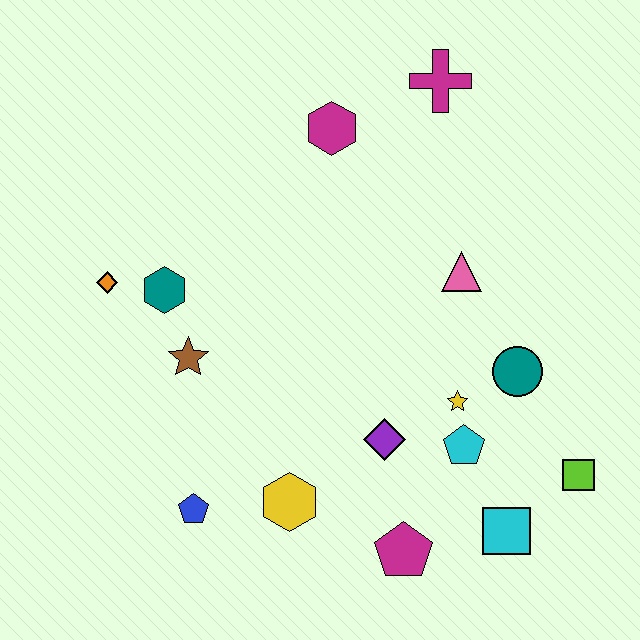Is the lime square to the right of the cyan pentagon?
Yes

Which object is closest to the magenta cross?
The magenta hexagon is closest to the magenta cross.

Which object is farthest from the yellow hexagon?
The magenta cross is farthest from the yellow hexagon.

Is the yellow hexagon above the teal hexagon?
No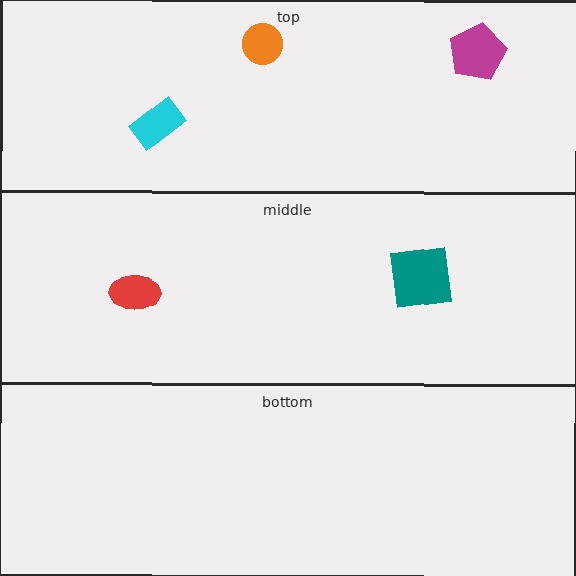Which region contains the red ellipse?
The middle region.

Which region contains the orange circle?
The top region.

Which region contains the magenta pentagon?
The top region.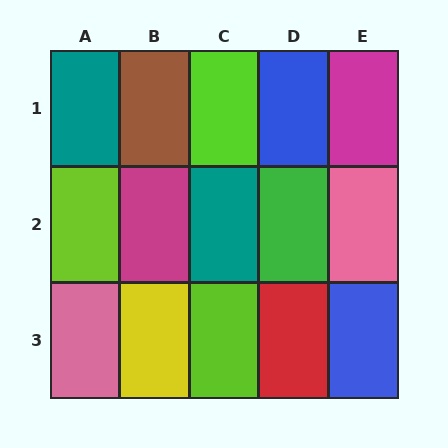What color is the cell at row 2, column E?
Pink.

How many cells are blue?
2 cells are blue.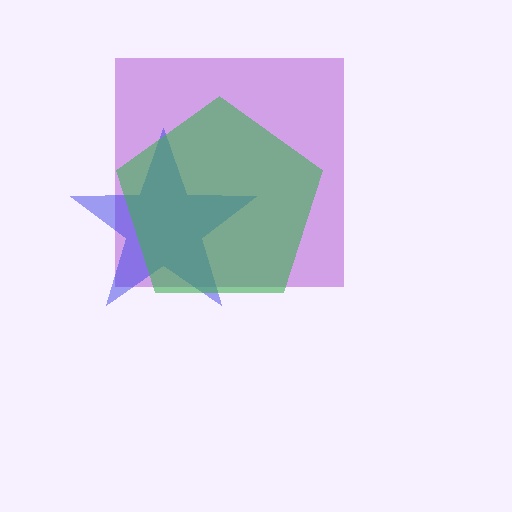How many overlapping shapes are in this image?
There are 3 overlapping shapes in the image.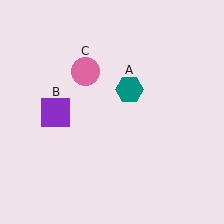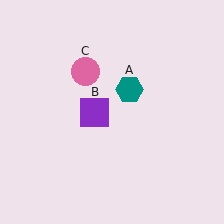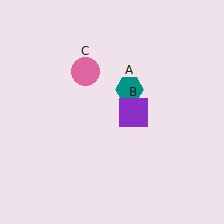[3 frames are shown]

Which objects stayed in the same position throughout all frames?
Teal hexagon (object A) and pink circle (object C) remained stationary.